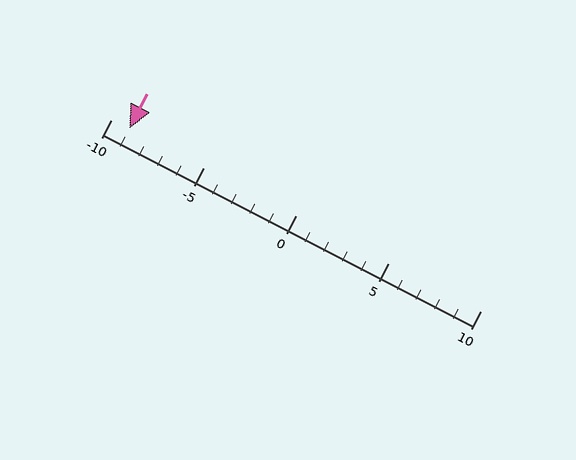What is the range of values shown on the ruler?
The ruler shows values from -10 to 10.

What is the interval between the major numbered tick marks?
The major tick marks are spaced 5 units apart.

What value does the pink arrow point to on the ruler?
The pink arrow points to approximately -9.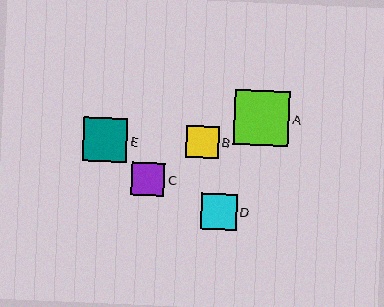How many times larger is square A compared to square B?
Square A is approximately 1.7 times the size of square B.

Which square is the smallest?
Square B is the smallest with a size of approximately 32 pixels.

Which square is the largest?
Square A is the largest with a size of approximately 55 pixels.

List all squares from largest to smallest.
From largest to smallest: A, E, D, C, B.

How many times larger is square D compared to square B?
Square D is approximately 1.1 times the size of square B.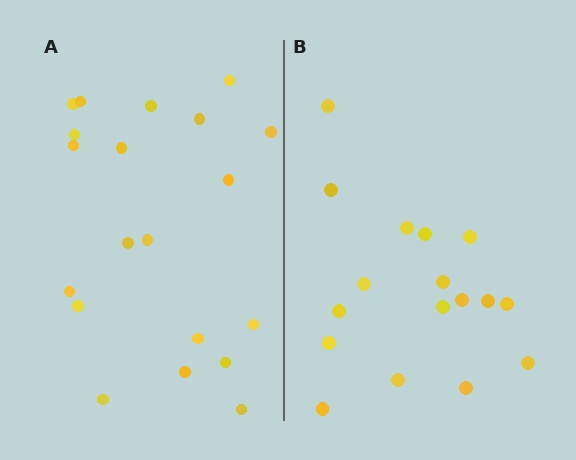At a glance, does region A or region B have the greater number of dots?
Region A (the left region) has more dots.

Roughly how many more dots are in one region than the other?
Region A has just a few more — roughly 2 or 3 more dots than region B.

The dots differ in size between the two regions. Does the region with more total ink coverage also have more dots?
No. Region B has more total ink coverage because its dots are larger, but region A actually contains more individual dots. Total area can be misleading — the number of items is what matters here.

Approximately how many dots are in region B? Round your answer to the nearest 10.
About 20 dots. (The exact count is 17, which rounds to 20.)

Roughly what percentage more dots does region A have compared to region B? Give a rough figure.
About 20% more.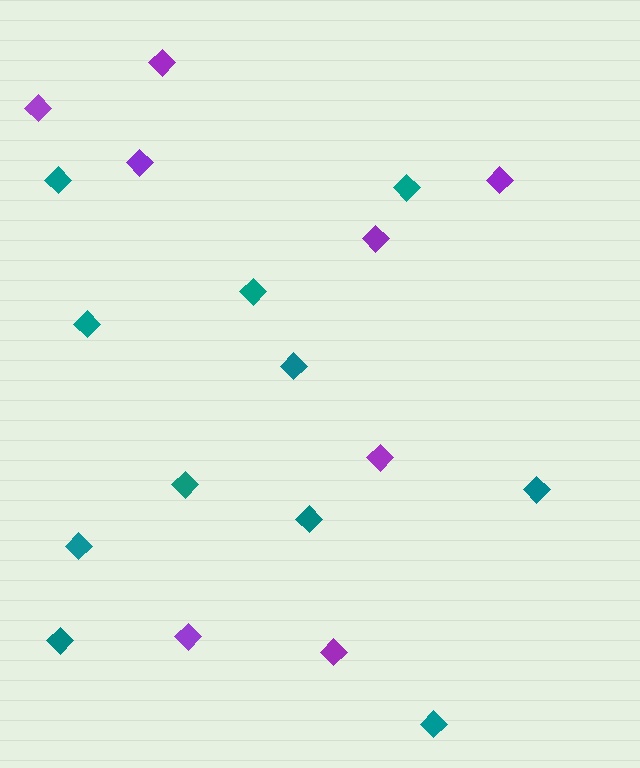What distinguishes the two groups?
There are 2 groups: one group of purple diamonds (8) and one group of teal diamonds (11).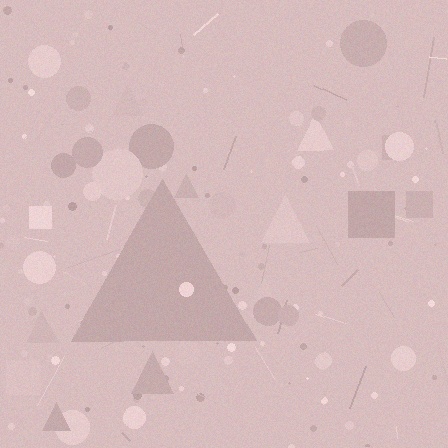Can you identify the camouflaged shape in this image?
The camouflaged shape is a triangle.